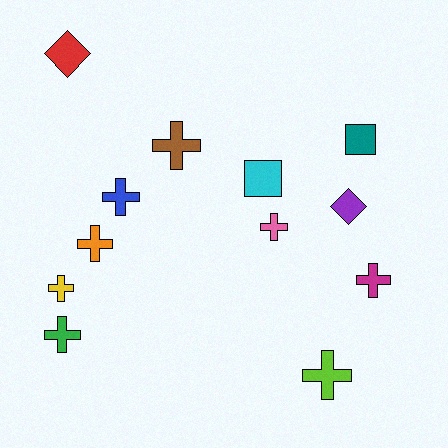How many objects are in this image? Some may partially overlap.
There are 12 objects.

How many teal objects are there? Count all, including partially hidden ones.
There is 1 teal object.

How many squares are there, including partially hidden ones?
There are 2 squares.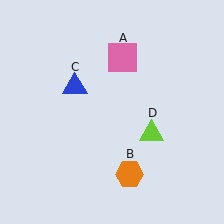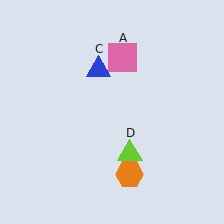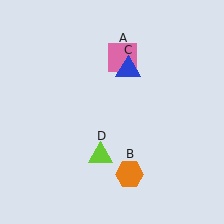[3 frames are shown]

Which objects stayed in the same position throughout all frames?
Pink square (object A) and orange hexagon (object B) remained stationary.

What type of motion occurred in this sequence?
The blue triangle (object C), lime triangle (object D) rotated clockwise around the center of the scene.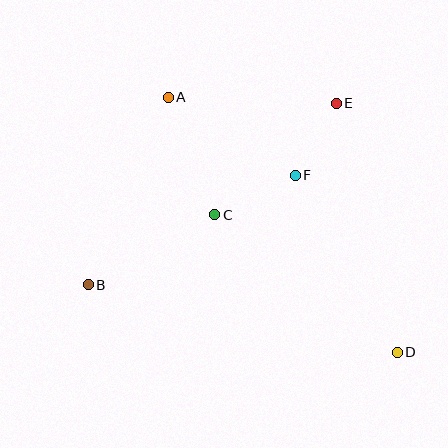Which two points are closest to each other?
Points E and F are closest to each other.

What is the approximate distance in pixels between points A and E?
The distance between A and E is approximately 168 pixels.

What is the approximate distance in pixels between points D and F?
The distance between D and F is approximately 205 pixels.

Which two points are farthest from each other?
Points A and D are farthest from each other.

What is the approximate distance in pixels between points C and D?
The distance between C and D is approximately 228 pixels.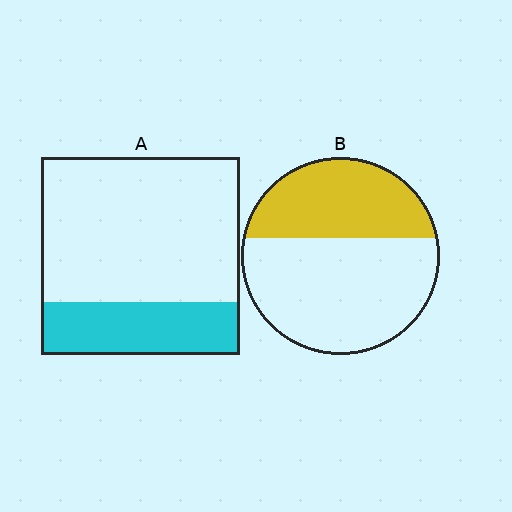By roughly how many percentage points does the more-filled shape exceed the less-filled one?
By roughly 10 percentage points (B over A).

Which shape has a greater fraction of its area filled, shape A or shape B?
Shape B.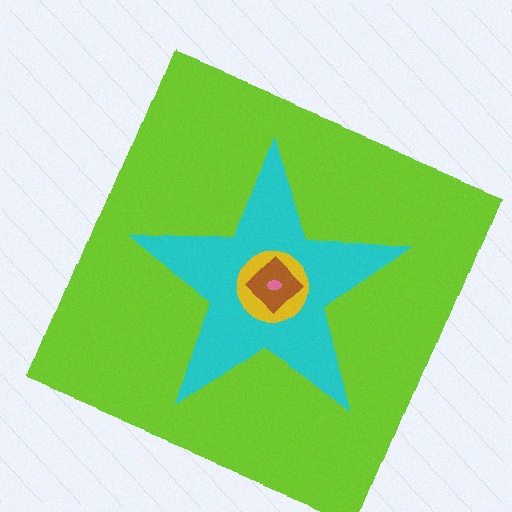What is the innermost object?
The pink ellipse.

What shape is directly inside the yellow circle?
The brown diamond.